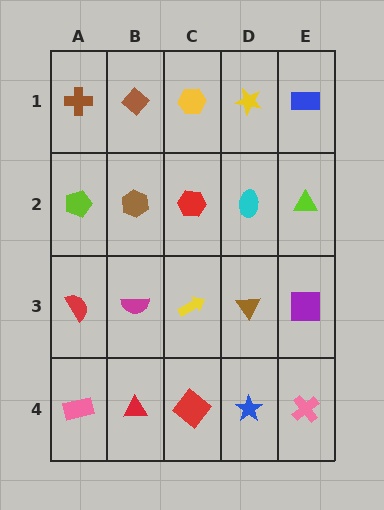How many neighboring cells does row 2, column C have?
4.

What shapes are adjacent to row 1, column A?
A lime pentagon (row 2, column A), a brown diamond (row 1, column B).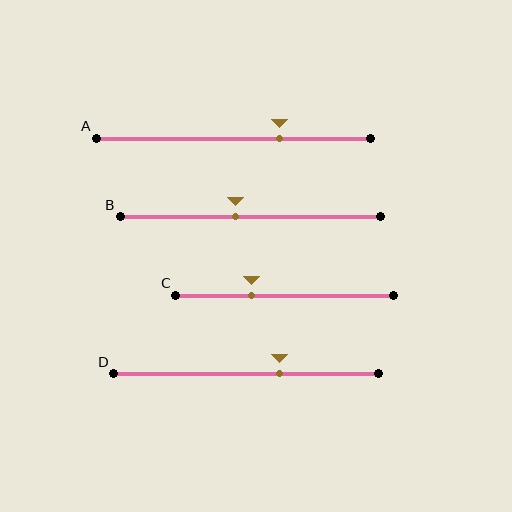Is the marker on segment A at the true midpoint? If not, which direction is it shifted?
No, the marker on segment A is shifted to the right by about 17% of the segment length.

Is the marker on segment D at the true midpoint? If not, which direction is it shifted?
No, the marker on segment D is shifted to the right by about 12% of the segment length.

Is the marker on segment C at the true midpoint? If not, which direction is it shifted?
No, the marker on segment C is shifted to the left by about 15% of the segment length.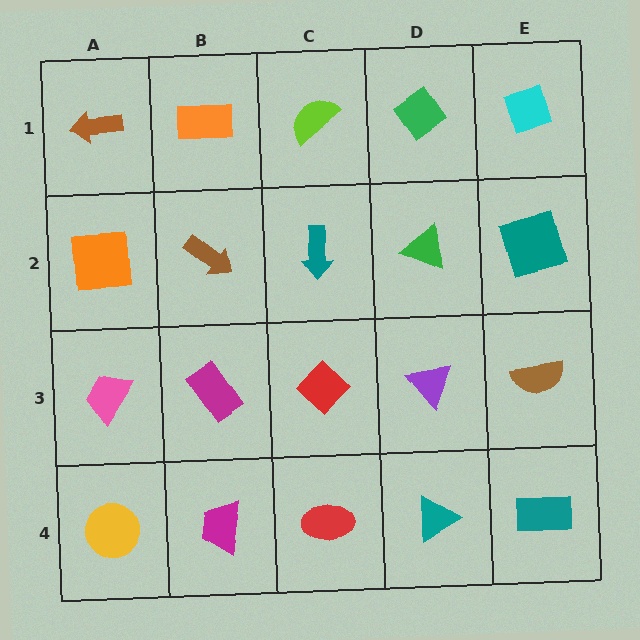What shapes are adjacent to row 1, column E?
A teal square (row 2, column E), a green diamond (row 1, column D).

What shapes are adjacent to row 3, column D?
A green triangle (row 2, column D), a teal triangle (row 4, column D), a red diamond (row 3, column C), a brown semicircle (row 3, column E).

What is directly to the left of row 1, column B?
A brown arrow.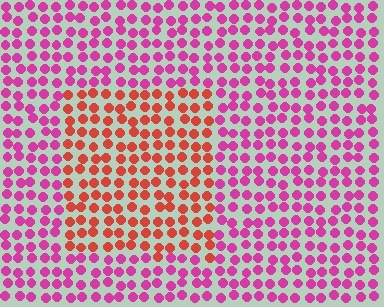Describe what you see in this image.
The image is filled with small magenta elements in a uniform arrangement. A rectangle-shaped region is visible where the elements are tinted to a slightly different hue, forming a subtle color boundary.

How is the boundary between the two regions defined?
The boundary is defined purely by a slight shift in hue (about 46 degrees). Spacing, size, and orientation are identical on both sides.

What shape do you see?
I see a rectangle.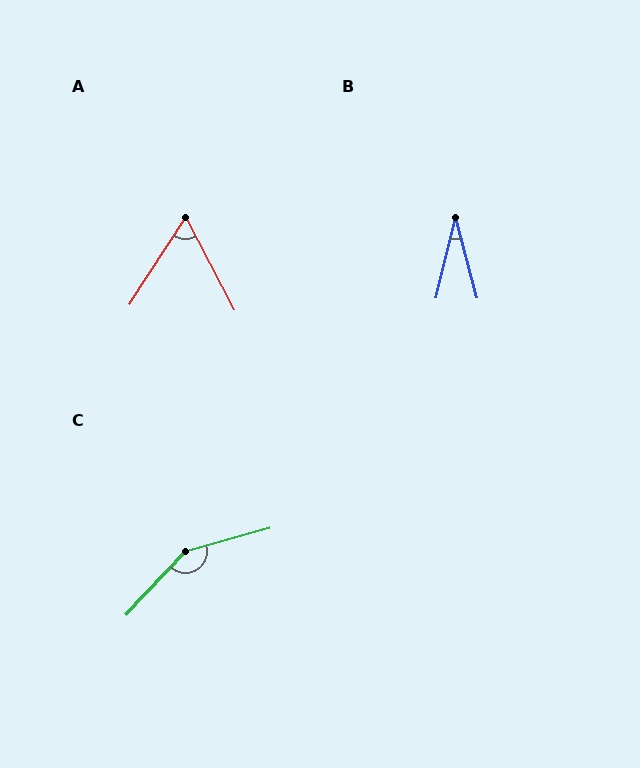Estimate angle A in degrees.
Approximately 61 degrees.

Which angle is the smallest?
B, at approximately 28 degrees.